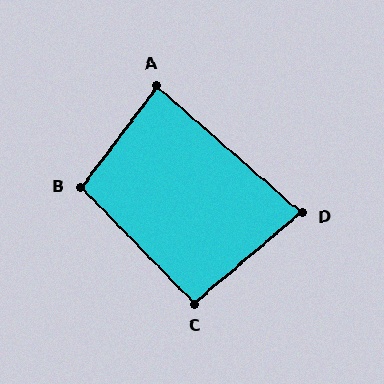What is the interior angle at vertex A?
Approximately 86 degrees (approximately right).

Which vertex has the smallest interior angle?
D, at approximately 82 degrees.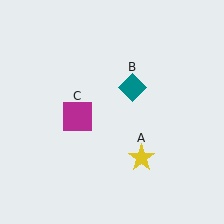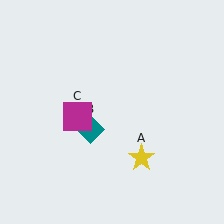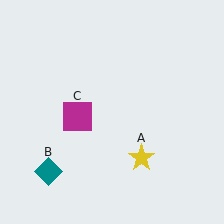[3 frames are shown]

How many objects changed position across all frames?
1 object changed position: teal diamond (object B).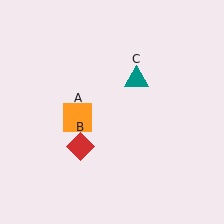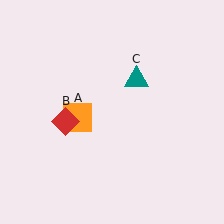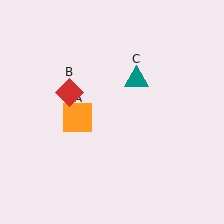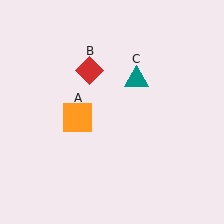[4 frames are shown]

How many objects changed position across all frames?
1 object changed position: red diamond (object B).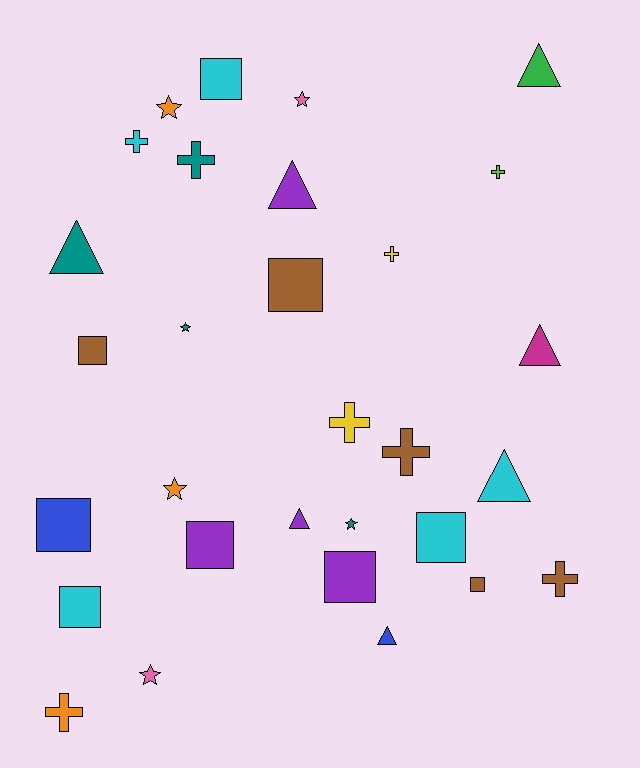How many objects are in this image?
There are 30 objects.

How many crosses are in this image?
There are 8 crosses.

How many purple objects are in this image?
There are 4 purple objects.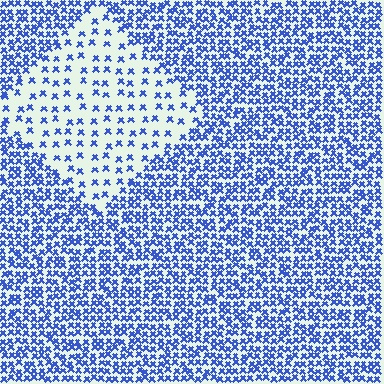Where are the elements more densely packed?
The elements are more densely packed outside the diamond boundary.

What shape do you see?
I see a diamond.